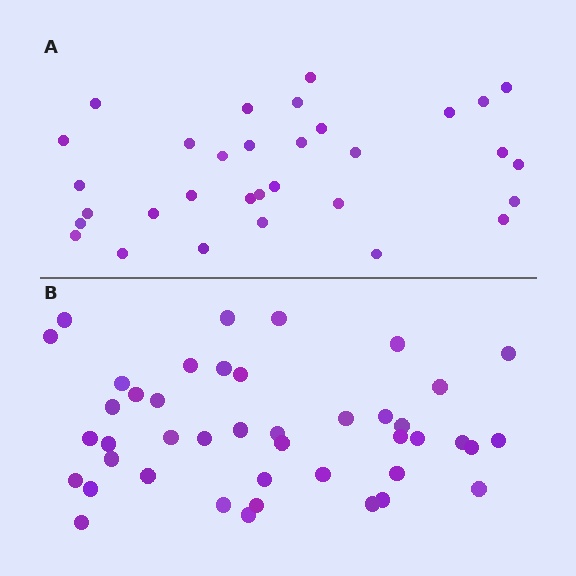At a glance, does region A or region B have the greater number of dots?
Region B (the bottom region) has more dots.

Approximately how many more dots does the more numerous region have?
Region B has roughly 12 or so more dots than region A.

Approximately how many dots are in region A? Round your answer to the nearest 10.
About 30 dots. (The exact count is 32, which rounds to 30.)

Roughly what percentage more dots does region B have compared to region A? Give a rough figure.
About 35% more.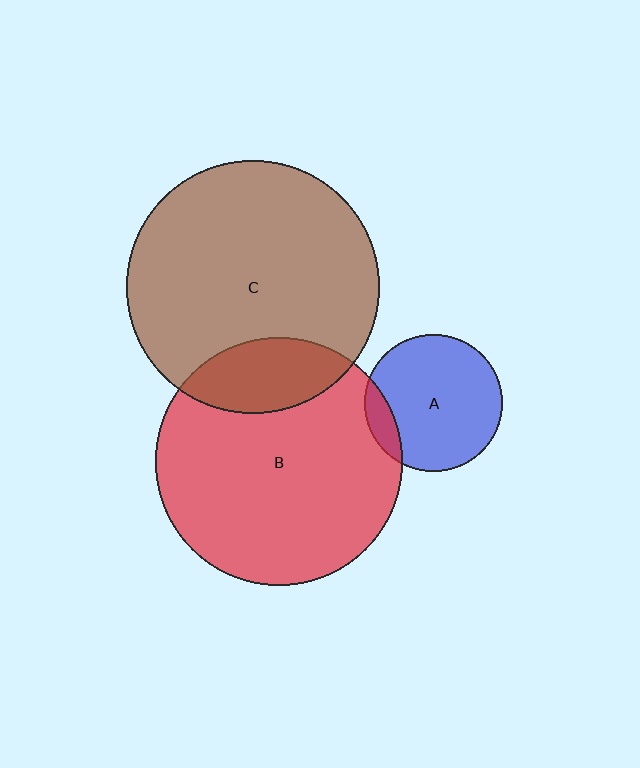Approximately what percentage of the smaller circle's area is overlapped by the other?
Approximately 10%.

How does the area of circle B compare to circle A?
Approximately 3.2 times.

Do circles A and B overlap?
Yes.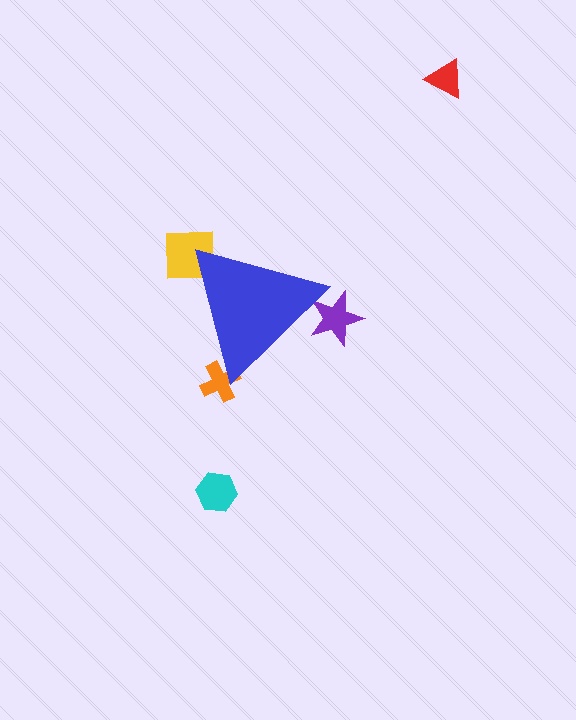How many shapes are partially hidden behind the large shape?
3 shapes are partially hidden.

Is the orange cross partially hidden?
Yes, the orange cross is partially hidden behind the blue triangle.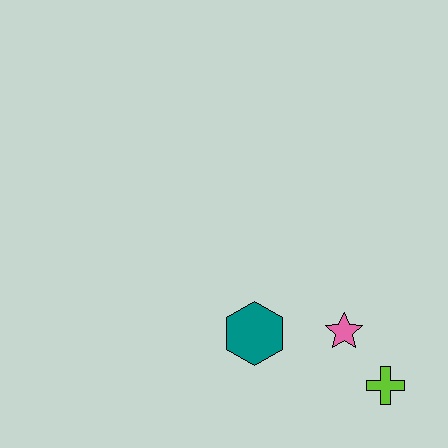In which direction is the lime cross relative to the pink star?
The lime cross is below the pink star.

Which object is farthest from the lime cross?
The teal hexagon is farthest from the lime cross.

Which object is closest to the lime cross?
The pink star is closest to the lime cross.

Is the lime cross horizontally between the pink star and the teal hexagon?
No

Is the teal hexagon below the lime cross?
No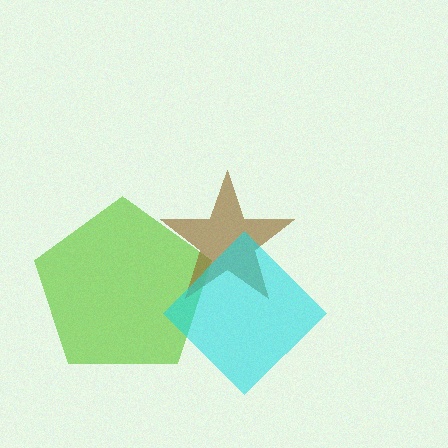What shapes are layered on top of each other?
The layered shapes are: a lime pentagon, a brown star, a cyan diamond.